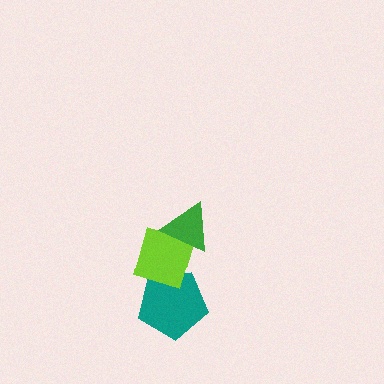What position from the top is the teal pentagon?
The teal pentagon is 3rd from the top.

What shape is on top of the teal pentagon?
The lime diamond is on top of the teal pentagon.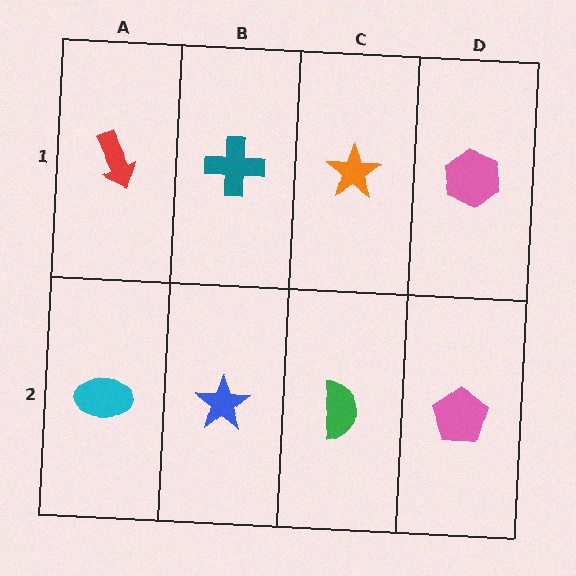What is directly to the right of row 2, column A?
A blue star.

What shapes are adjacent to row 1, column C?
A green semicircle (row 2, column C), a teal cross (row 1, column B), a pink hexagon (row 1, column D).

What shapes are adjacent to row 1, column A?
A cyan ellipse (row 2, column A), a teal cross (row 1, column B).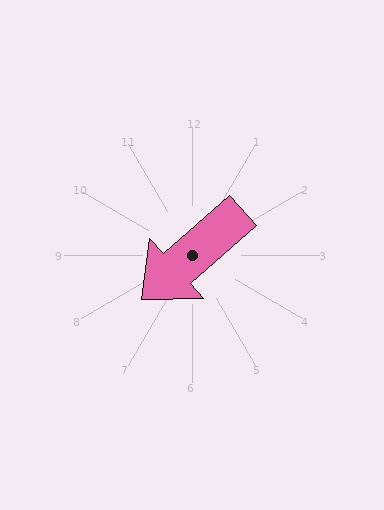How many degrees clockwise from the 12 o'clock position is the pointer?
Approximately 229 degrees.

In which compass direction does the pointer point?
Southwest.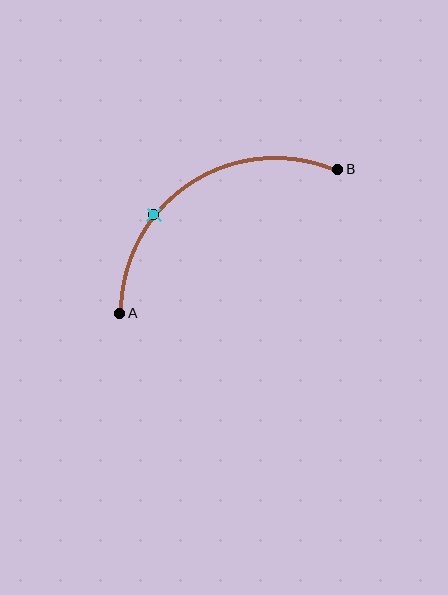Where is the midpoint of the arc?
The arc midpoint is the point on the curve farthest from the straight line joining A and B. It sits above that line.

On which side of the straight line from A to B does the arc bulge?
The arc bulges above the straight line connecting A and B.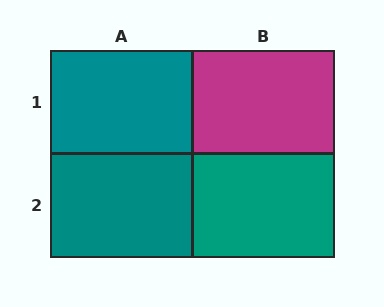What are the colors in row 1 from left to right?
Teal, magenta.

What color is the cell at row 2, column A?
Teal.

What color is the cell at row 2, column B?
Teal.